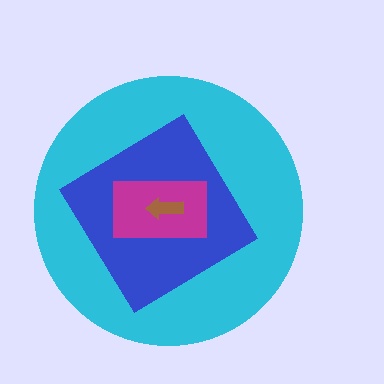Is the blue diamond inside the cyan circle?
Yes.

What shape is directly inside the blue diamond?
The magenta rectangle.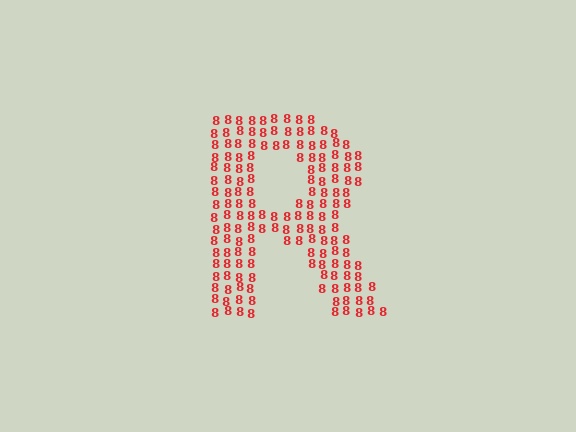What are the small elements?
The small elements are digit 8's.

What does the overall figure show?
The overall figure shows the letter R.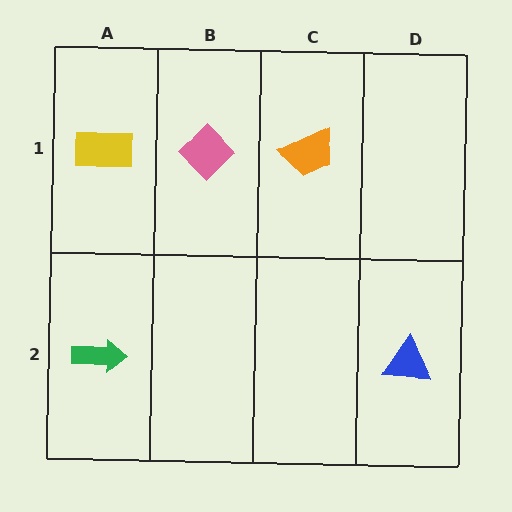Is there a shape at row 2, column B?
No, that cell is empty.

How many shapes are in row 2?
2 shapes.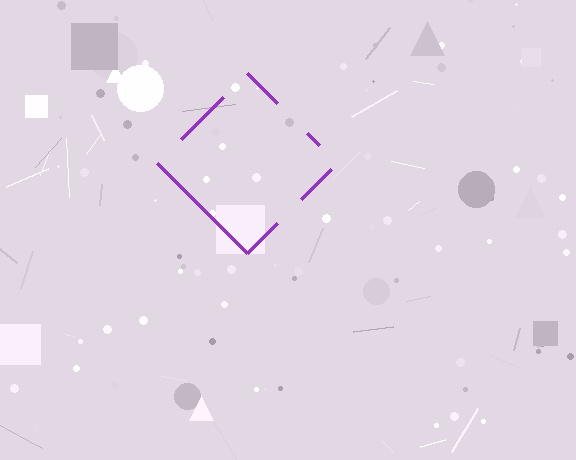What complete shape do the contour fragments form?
The contour fragments form a diamond.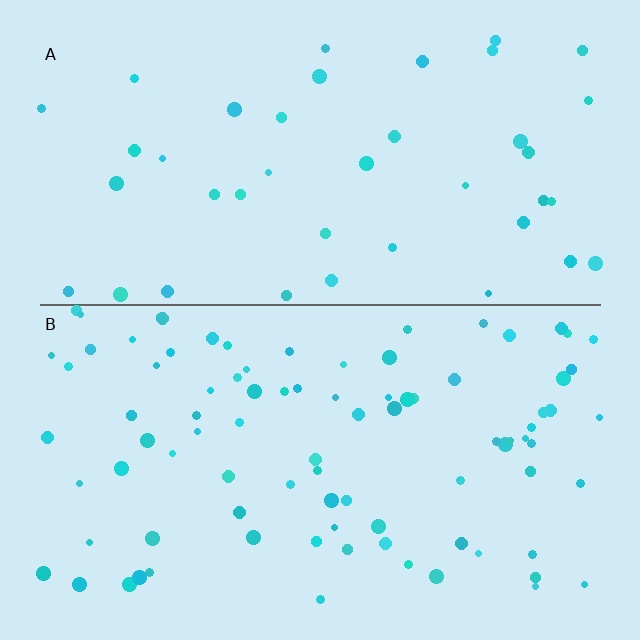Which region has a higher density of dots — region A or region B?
B (the bottom).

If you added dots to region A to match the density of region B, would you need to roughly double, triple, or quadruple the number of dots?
Approximately double.